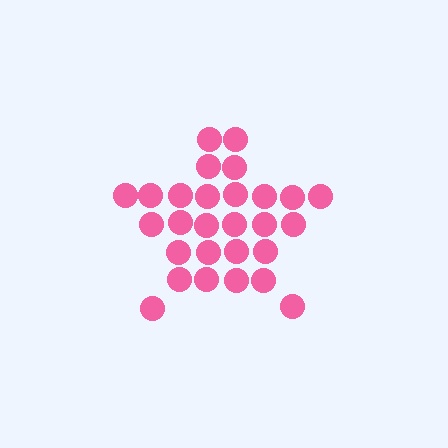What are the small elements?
The small elements are circles.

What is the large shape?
The large shape is a star.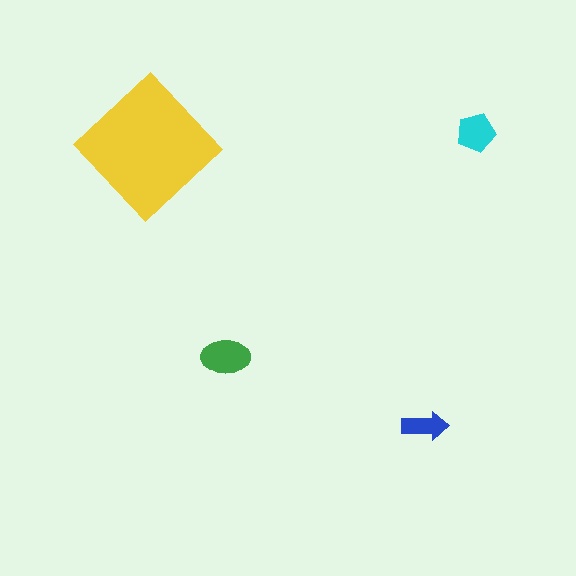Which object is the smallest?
The blue arrow.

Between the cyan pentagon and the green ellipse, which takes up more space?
The green ellipse.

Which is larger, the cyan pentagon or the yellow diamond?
The yellow diamond.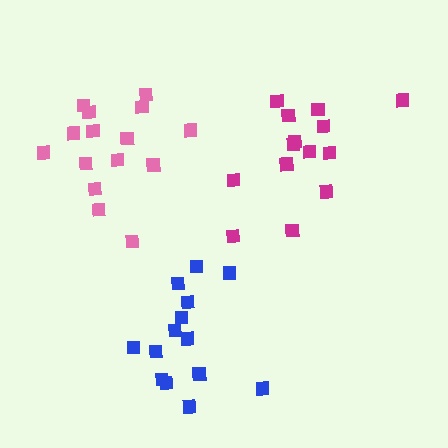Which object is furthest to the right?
The magenta cluster is rightmost.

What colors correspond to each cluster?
The clusters are colored: magenta, blue, pink.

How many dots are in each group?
Group 1: 14 dots, Group 2: 14 dots, Group 3: 15 dots (43 total).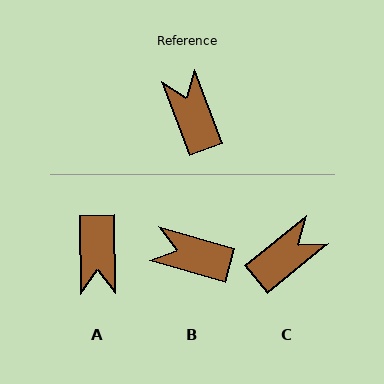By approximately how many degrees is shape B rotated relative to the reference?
Approximately 54 degrees counter-clockwise.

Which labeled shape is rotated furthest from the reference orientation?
A, about 160 degrees away.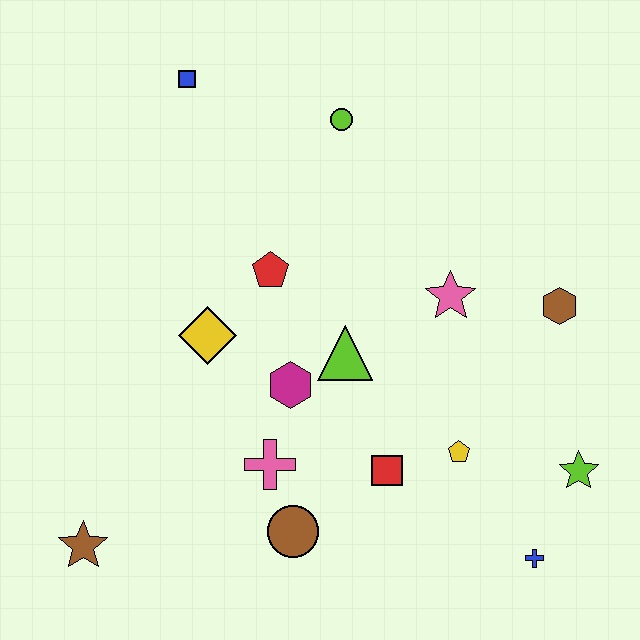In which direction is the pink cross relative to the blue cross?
The pink cross is to the left of the blue cross.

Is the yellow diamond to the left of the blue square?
No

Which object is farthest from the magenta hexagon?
The blue square is farthest from the magenta hexagon.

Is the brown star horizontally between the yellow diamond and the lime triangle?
No